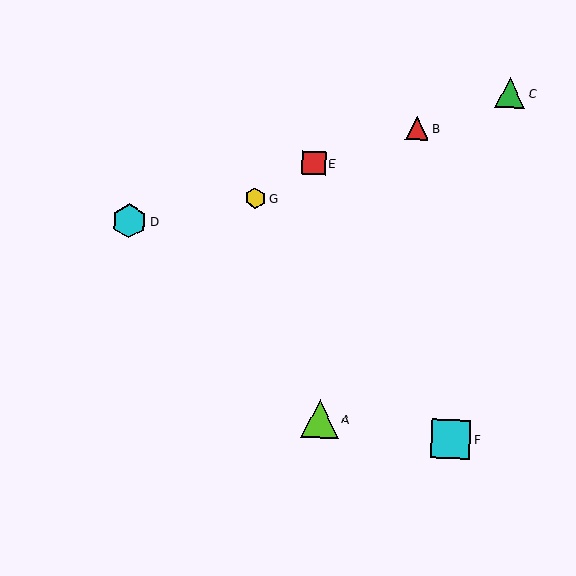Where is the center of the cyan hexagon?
The center of the cyan hexagon is at (129, 221).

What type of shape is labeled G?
Shape G is a yellow hexagon.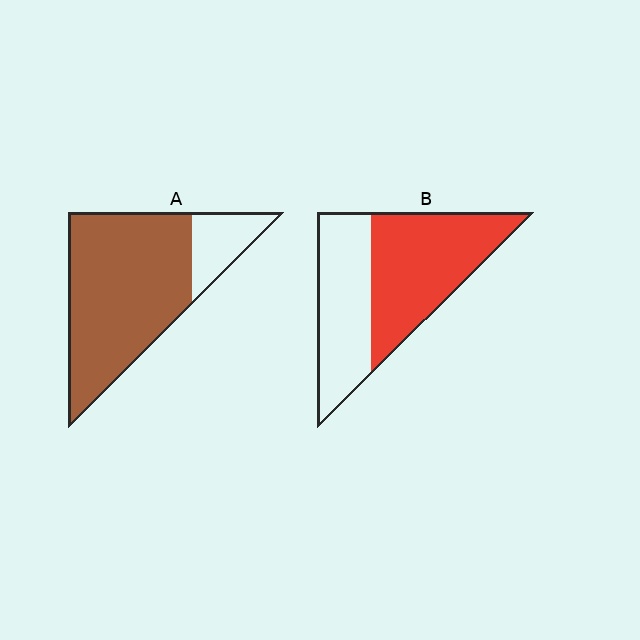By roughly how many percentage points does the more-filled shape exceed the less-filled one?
By roughly 25 percentage points (A over B).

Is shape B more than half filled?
Yes.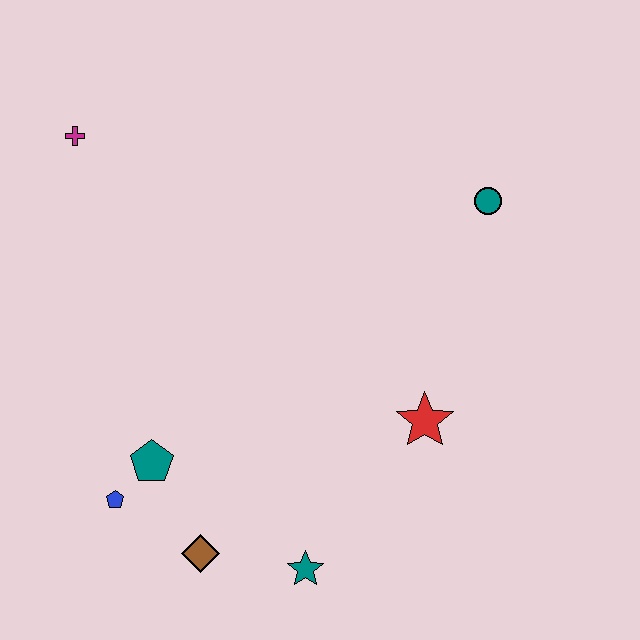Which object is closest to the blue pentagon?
The teal pentagon is closest to the blue pentagon.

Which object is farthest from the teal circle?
The blue pentagon is farthest from the teal circle.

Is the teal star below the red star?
Yes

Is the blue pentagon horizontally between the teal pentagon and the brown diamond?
No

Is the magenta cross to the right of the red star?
No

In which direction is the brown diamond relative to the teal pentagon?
The brown diamond is below the teal pentagon.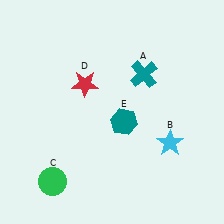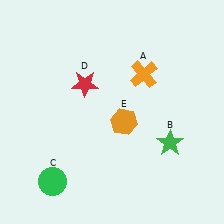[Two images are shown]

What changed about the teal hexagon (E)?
In Image 1, E is teal. In Image 2, it changed to orange.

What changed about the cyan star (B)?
In Image 1, B is cyan. In Image 2, it changed to green.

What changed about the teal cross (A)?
In Image 1, A is teal. In Image 2, it changed to orange.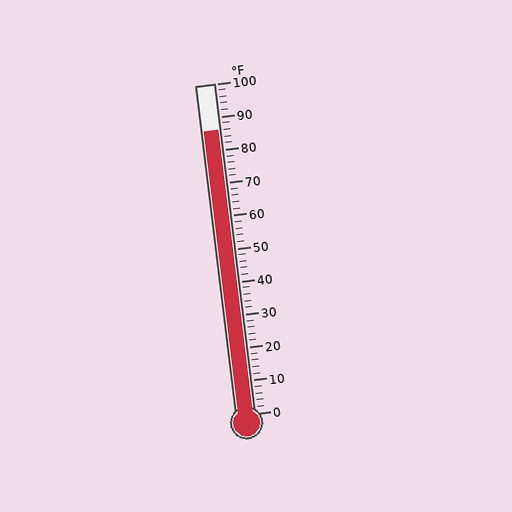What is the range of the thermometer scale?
The thermometer scale ranges from 0°F to 100°F.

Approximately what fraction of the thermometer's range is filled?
The thermometer is filled to approximately 85% of its range.